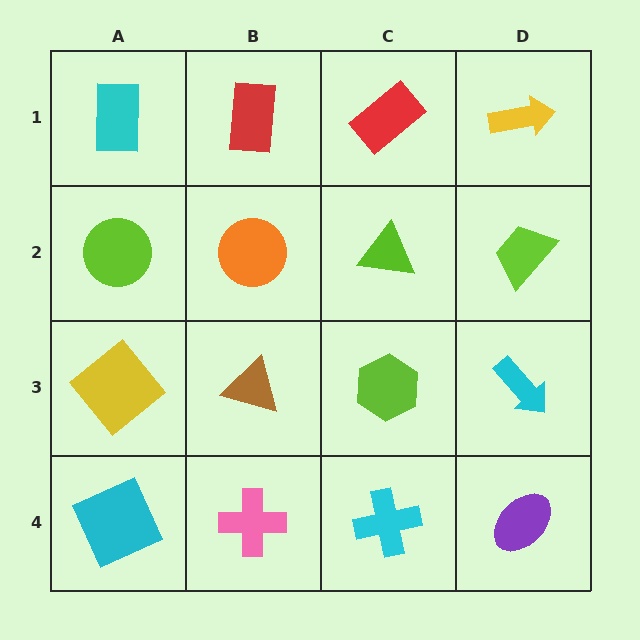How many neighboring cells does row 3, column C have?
4.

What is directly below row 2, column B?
A brown triangle.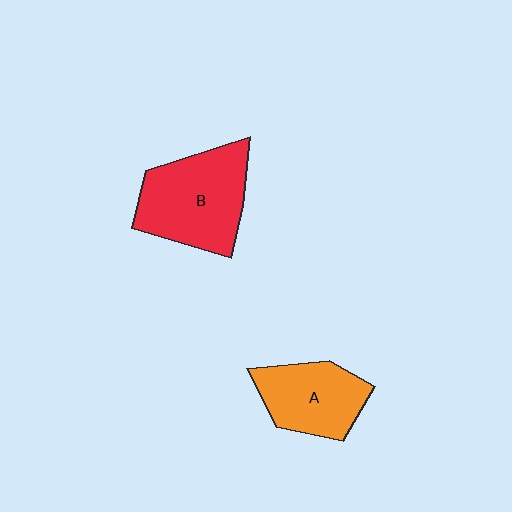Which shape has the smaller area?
Shape A (orange).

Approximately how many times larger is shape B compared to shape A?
Approximately 1.4 times.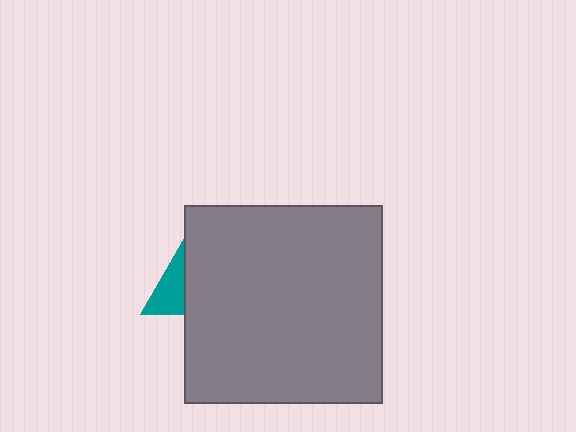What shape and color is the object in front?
The object in front is a gray square.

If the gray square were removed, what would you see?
You would see the complete teal triangle.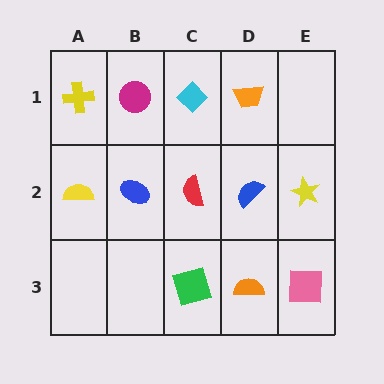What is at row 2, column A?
A yellow semicircle.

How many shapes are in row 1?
4 shapes.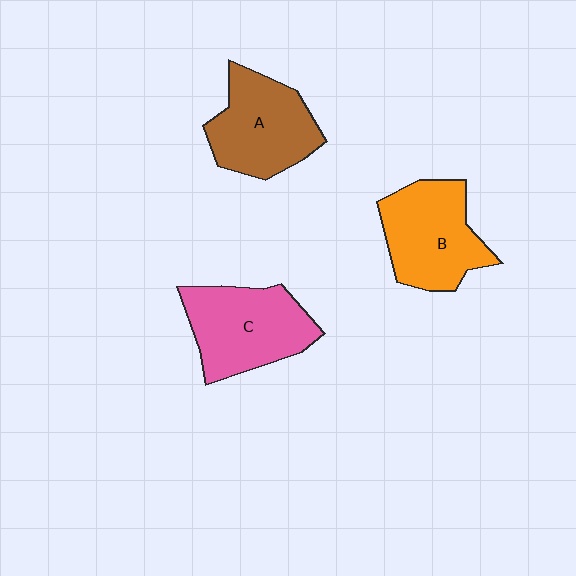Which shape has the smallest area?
Shape A (brown).